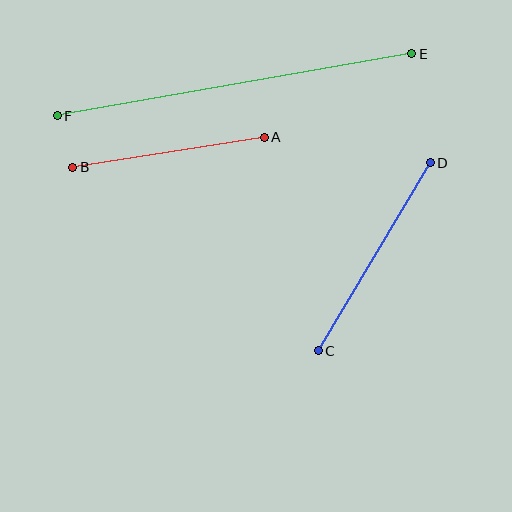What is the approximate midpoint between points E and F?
The midpoint is at approximately (234, 85) pixels.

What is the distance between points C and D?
The distance is approximately 219 pixels.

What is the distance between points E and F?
The distance is approximately 360 pixels.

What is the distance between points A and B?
The distance is approximately 194 pixels.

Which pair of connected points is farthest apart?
Points E and F are farthest apart.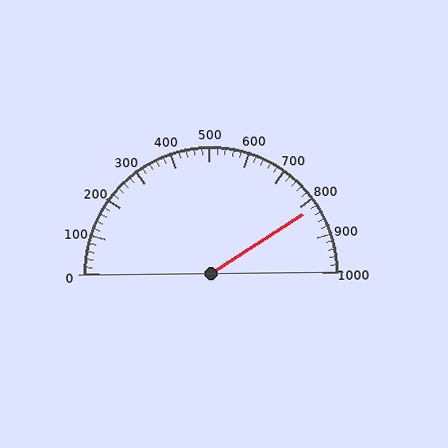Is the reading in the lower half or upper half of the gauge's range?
The reading is in the upper half of the range (0 to 1000).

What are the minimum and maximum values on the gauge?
The gauge ranges from 0 to 1000.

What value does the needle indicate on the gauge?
The needle indicates approximately 820.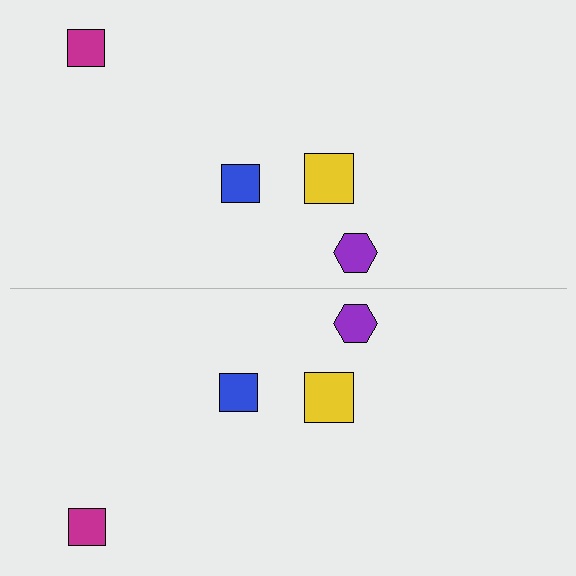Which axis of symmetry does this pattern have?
The pattern has a horizontal axis of symmetry running through the center of the image.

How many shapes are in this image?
There are 8 shapes in this image.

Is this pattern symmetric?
Yes, this pattern has bilateral (reflection) symmetry.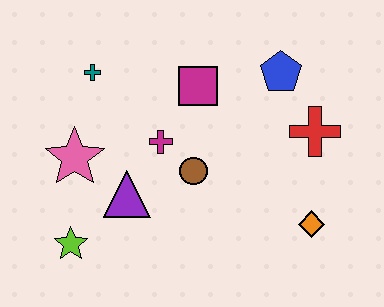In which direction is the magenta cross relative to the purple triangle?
The magenta cross is above the purple triangle.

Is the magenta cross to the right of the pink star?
Yes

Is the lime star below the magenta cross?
Yes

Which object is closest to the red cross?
The blue pentagon is closest to the red cross.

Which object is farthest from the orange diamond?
The teal cross is farthest from the orange diamond.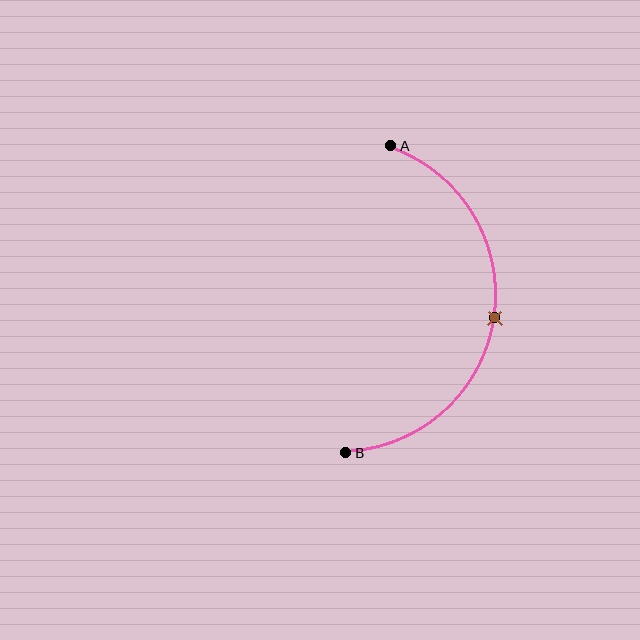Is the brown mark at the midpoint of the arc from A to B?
Yes. The brown mark lies on the arc at equal arc-length from both A and B — it is the arc midpoint.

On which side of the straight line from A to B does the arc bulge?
The arc bulges to the right of the straight line connecting A and B.